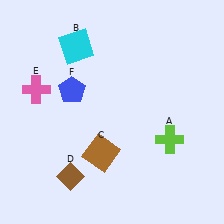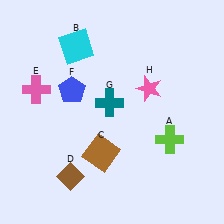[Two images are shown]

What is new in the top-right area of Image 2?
A pink star (H) was added in the top-right area of Image 2.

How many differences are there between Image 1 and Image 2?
There are 2 differences between the two images.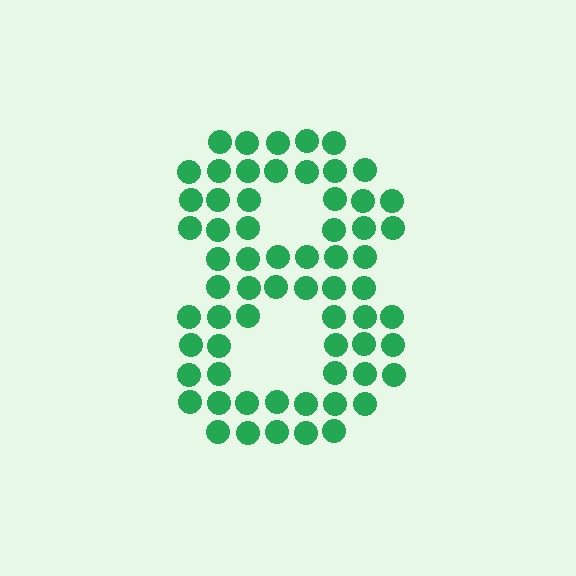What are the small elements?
The small elements are circles.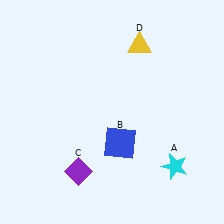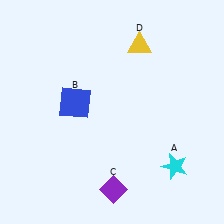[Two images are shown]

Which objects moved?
The objects that moved are: the blue square (B), the purple diamond (C).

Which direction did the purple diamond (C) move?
The purple diamond (C) moved right.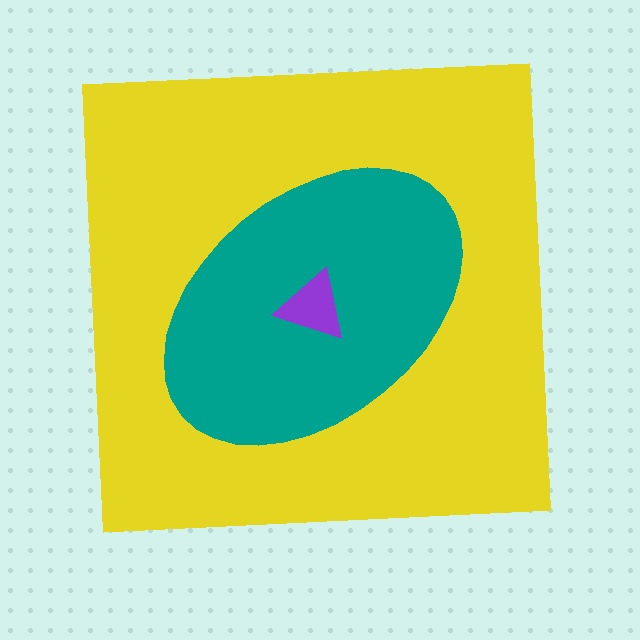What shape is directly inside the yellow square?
The teal ellipse.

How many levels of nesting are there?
3.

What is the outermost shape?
The yellow square.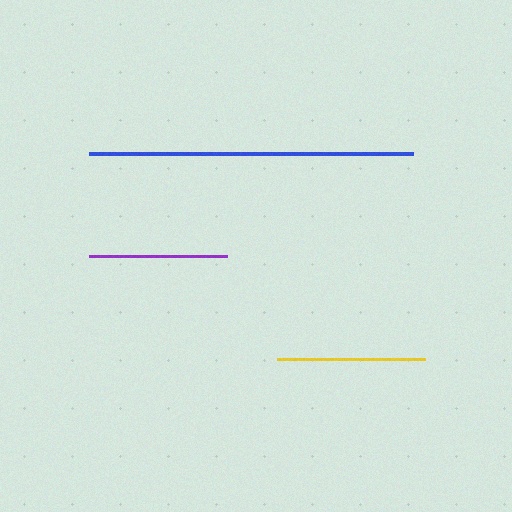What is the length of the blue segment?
The blue segment is approximately 324 pixels long.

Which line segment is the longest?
The blue line is the longest at approximately 324 pixels.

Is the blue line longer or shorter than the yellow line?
The blue line is longer than the yellow line.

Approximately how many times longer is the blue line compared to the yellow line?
The blue line is approximately 2.2 times the length of the yellow line.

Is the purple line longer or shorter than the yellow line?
The yellow line is longer than the purple line.